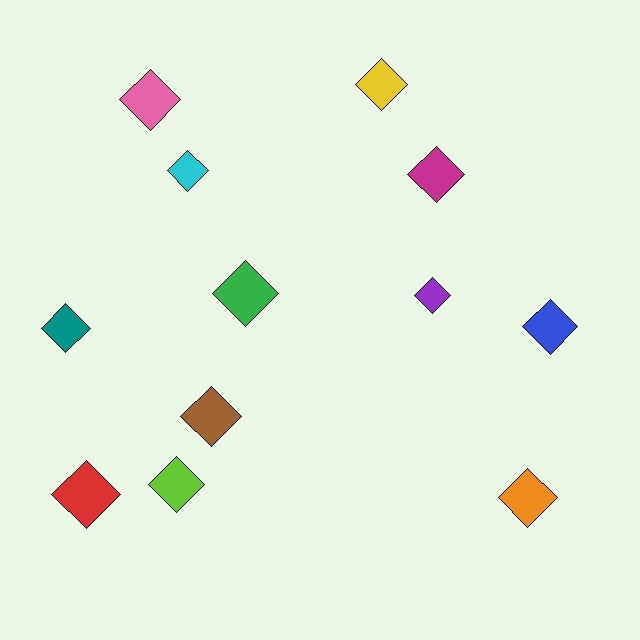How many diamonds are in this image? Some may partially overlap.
There are 12 diamonds.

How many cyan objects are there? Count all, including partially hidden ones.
There is 1 cyan object.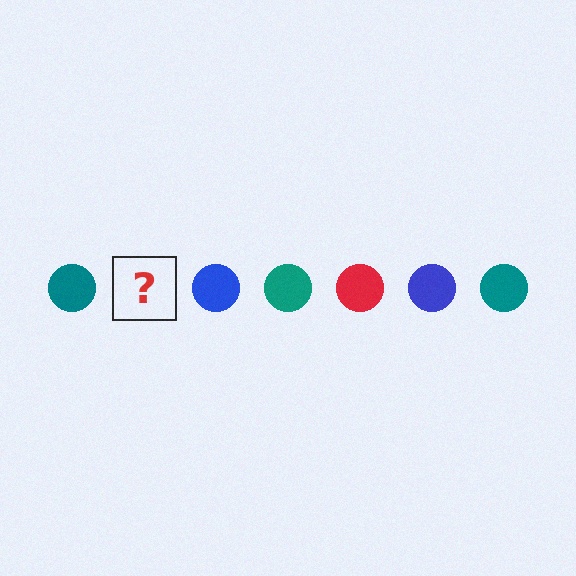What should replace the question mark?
The question mark should be replaced with a red circle.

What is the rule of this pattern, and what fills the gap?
The rule is that the pattern cycles through teal, red, blue circles. The gap should be filled with a red circle.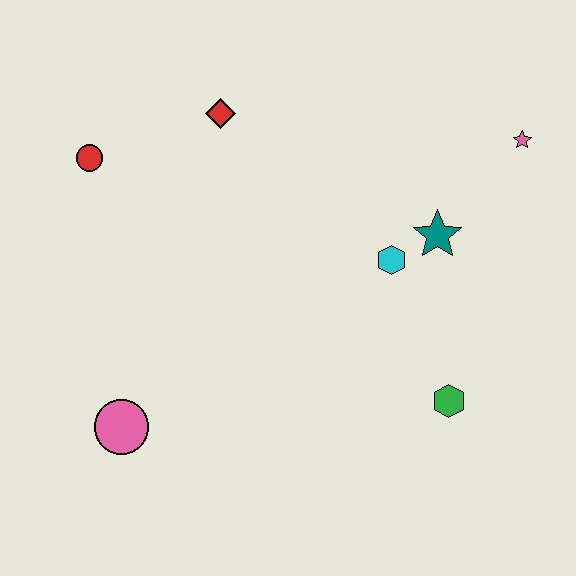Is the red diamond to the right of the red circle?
Yes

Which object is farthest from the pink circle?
The pink star is farthest from the pink circle.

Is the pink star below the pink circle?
No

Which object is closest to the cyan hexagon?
The teal star is closest to the cyan hexagon.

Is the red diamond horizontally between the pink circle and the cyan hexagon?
Yes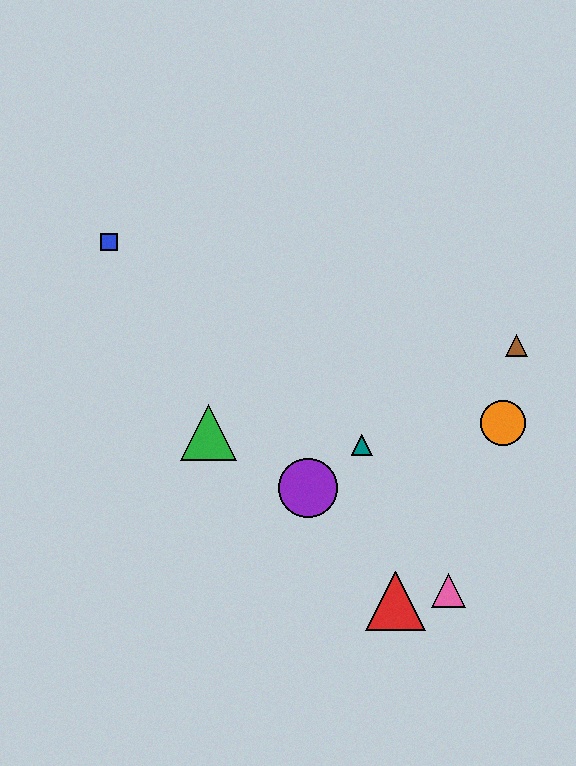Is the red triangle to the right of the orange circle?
No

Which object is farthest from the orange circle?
The blue square is farthest from the orange circle.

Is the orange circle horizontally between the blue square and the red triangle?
No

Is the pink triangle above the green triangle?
No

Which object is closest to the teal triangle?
The purple circle is closest to the teal triangle.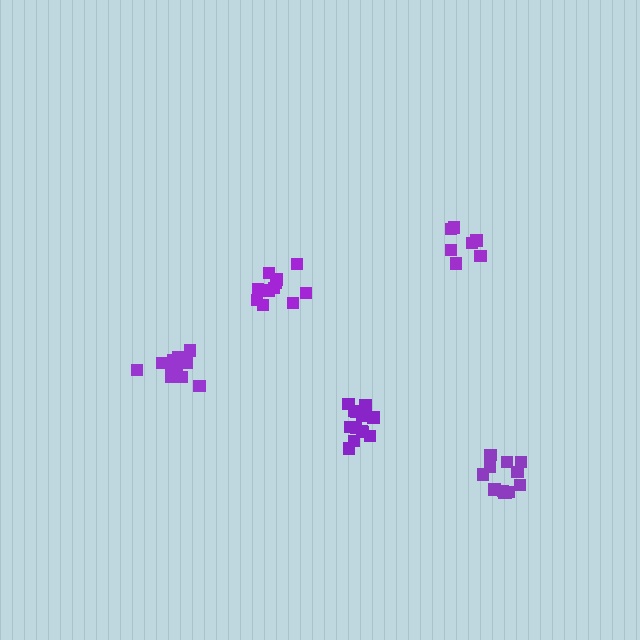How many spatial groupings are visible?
There are 5 spatial groupings.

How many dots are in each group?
Group 1: 7 dots, Group 2: 12 dots, Group 3: 12 dots, Group 4: 13 dots, Group 5: 12 dots (56 total).